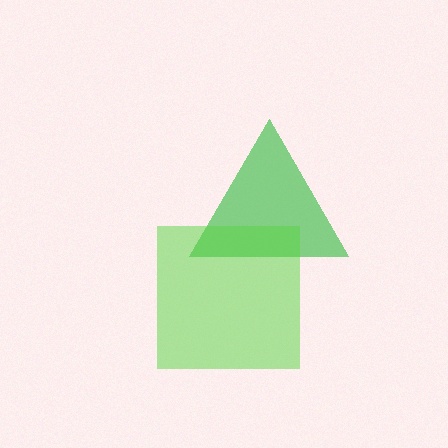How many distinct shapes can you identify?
There are 2 distinct shapes: a green triangle, a lime square.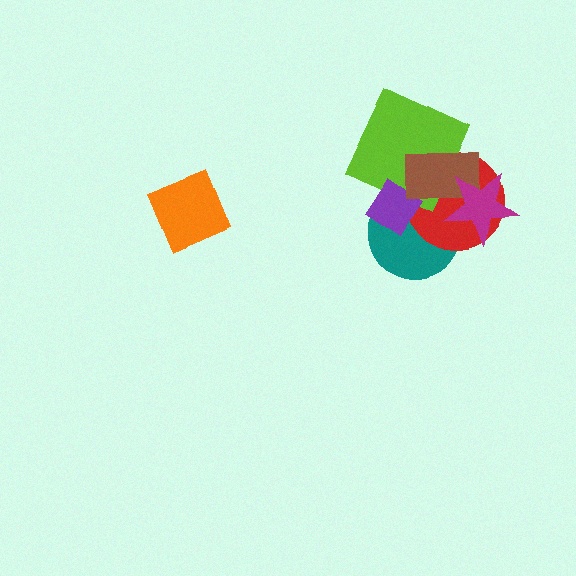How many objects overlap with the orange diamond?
0 objects overlap with the orange diamond.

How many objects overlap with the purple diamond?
4 objects overlap with the purple diamond.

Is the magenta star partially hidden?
No, no other shape covers it.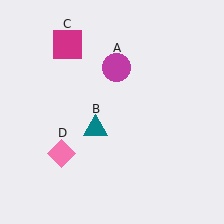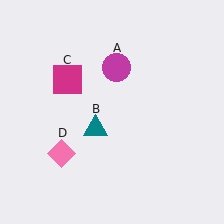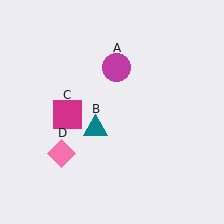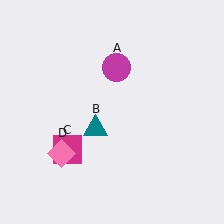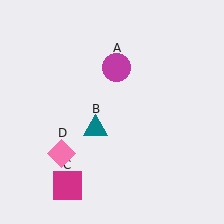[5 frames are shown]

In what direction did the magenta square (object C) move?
The magenta square (object C) moved down.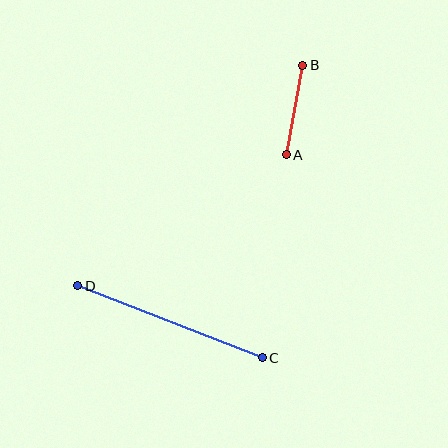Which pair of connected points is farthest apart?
Points C and D are farthest apart.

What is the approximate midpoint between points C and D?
The midpoint is at approximately (170, 322) pixels.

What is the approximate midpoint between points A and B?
The midpoint is at approximately (295, 110) pixels.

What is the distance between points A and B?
The distance is approximately 91 pixels.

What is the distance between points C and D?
The distance is approximately 198 pixels.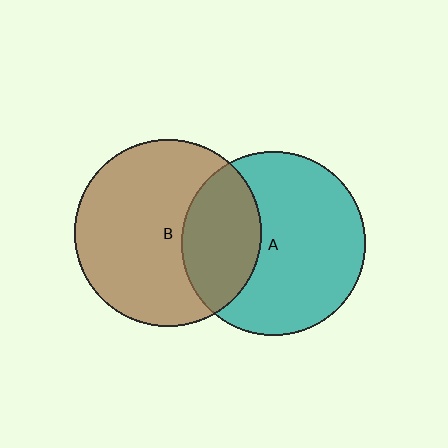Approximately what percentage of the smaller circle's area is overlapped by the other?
Approximately 30%.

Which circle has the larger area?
Circle B (brown).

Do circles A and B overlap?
Yes.